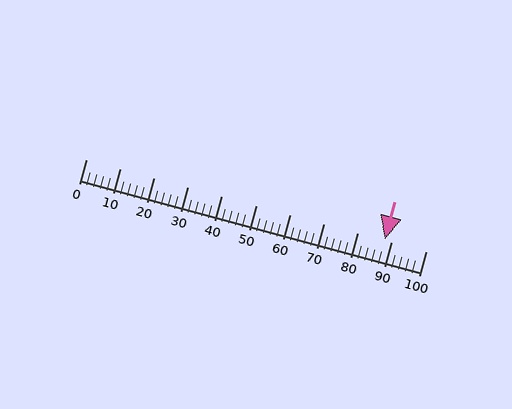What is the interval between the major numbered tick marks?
The major tick marks are spaced 10 units apart.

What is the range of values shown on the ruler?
The ruler shows values from 0 to 100.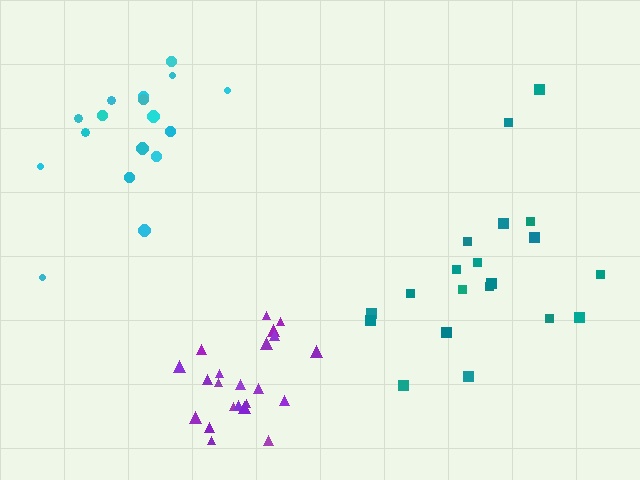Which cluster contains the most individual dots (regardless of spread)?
Purple (22).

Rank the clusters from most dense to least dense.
purple, teal, cyan.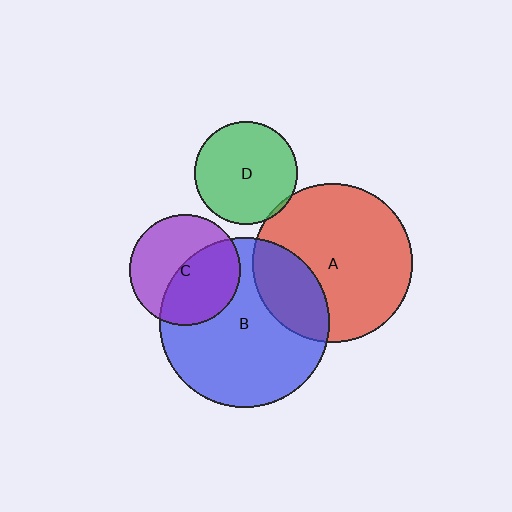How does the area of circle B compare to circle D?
Approximately 2.7 times.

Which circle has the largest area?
Circle B (blue).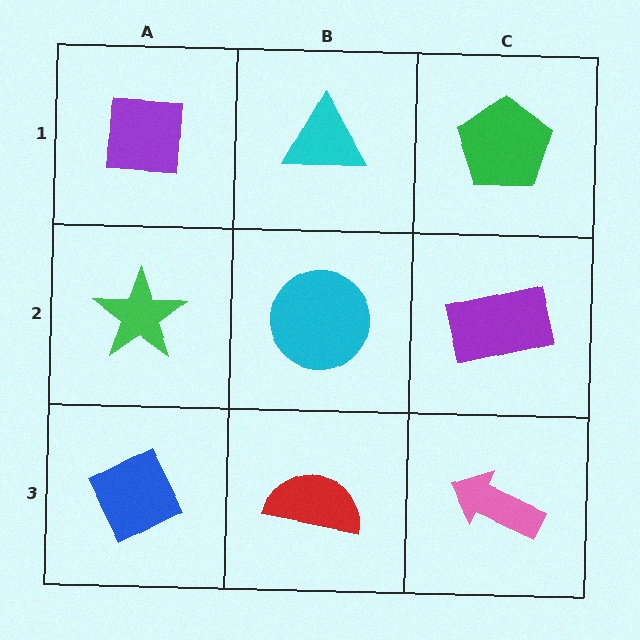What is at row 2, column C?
A purple rectangle.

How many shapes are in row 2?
3 shapes.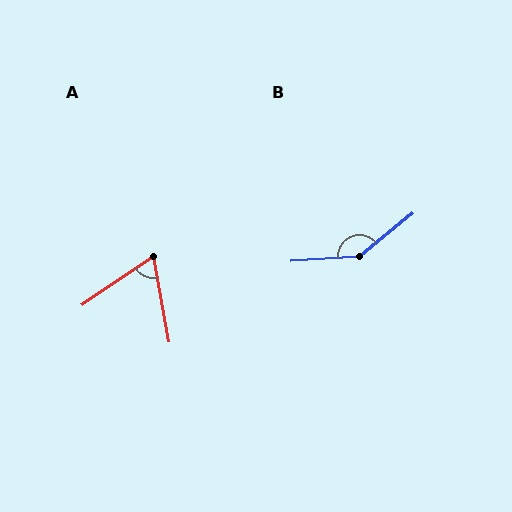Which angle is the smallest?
A, at approximately 66 degrees.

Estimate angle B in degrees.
Approximately 145 degrees.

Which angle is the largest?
B, at approximately 145 degrees.